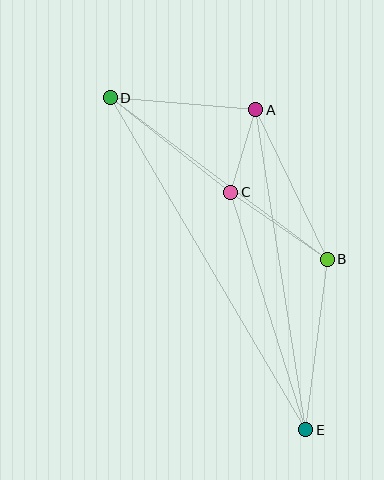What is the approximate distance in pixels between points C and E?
The distance between C and E is approximately 249 pixels.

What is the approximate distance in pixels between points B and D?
The distance between B and D is approximately 271 pixels.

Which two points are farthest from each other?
Points D and E are farthest from each other.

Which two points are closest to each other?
Points A and C are closest to each other.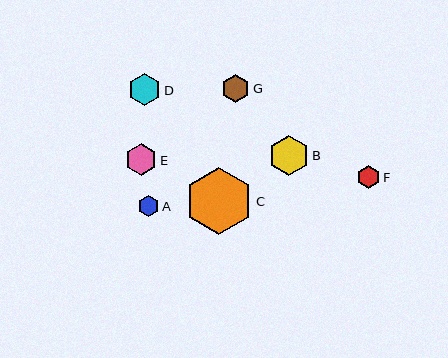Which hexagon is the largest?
Hexagon C is the largest with a size of approximately 68 pixels.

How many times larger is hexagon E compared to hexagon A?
Hexagon E is approximately 1.5 times the size of hexagon A.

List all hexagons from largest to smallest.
From largest to smallest: C, B, D, E, G, F, A.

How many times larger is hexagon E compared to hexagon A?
Hexagon E is approximately 1.5 times the size of hexagon A.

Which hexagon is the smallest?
Hexagon A is the smallest with a size of approximately 21 pixels.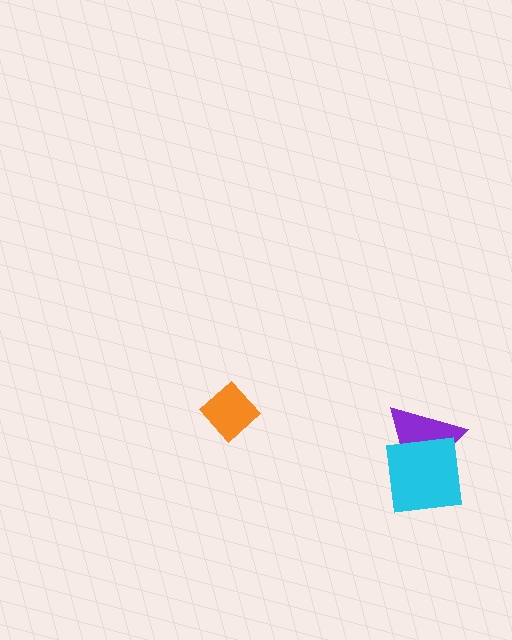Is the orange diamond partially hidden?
No, no other shape covers it.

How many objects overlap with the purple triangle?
1 object overlaps with the purple triangle.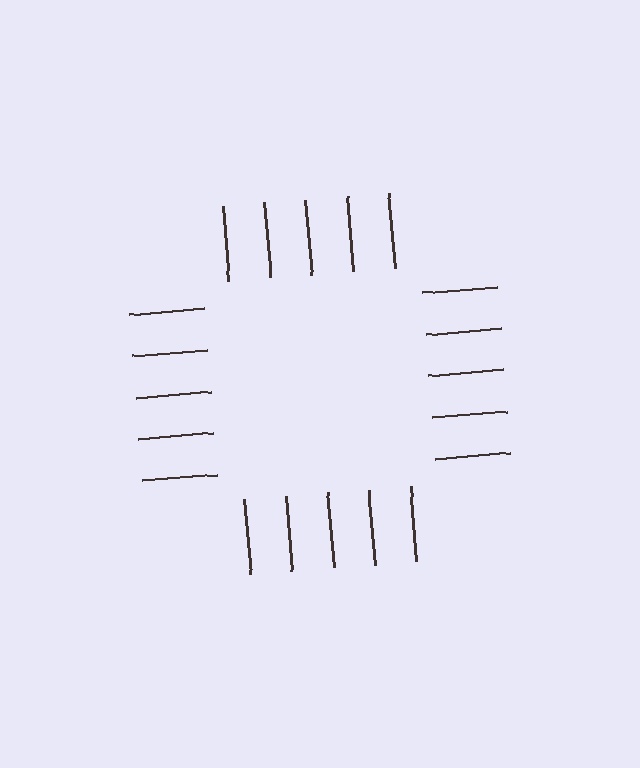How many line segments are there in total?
20 — 5 along each of the 4 edges.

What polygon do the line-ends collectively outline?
An illusory square — the line segments terminate on its edges but no continuous stroke is drawn.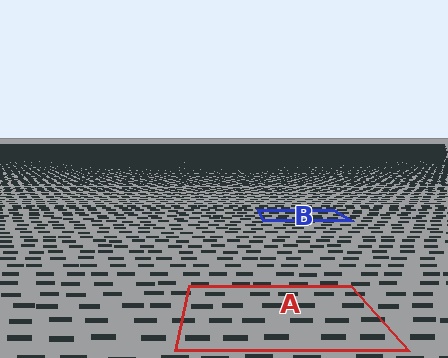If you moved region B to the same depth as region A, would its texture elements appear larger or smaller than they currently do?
They would appear larger. At a closer depth, the same texture elements are projected at a bigger on-screen size.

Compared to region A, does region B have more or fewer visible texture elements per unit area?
Region B has more texture elements per unit area — they are packed more densely because it is farther away.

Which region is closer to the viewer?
Region A is closer. The texture elements there are larger and more spread out.